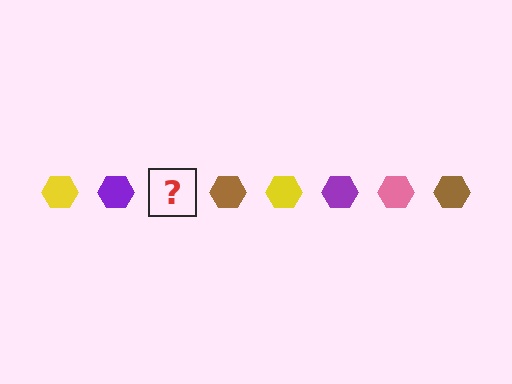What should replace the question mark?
The question mark should be replaced with a pink hexagon.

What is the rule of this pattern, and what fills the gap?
The rule is that the pattern cycles through yellow, purple, pink, brown hexagons. The gap should be filled with a pink hexagon.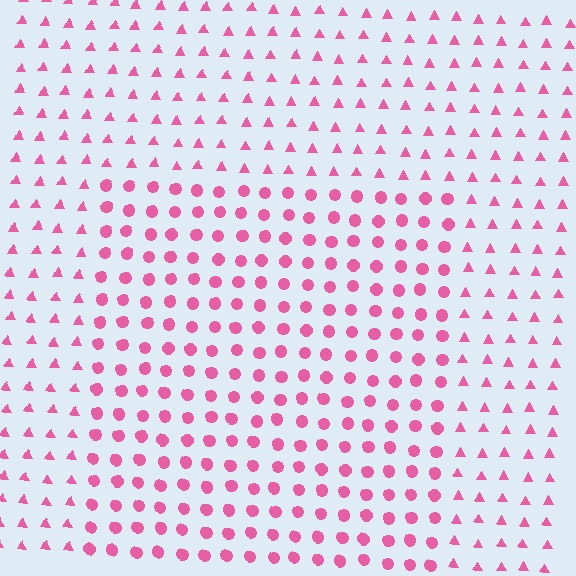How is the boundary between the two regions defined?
The boundary is defined by a change in element shape: circles inside vs. triangles outside. All elements share the same color and spacing.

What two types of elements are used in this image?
The image uses circles inside the rectangle region and triangles outside it.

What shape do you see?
I see a rectangle.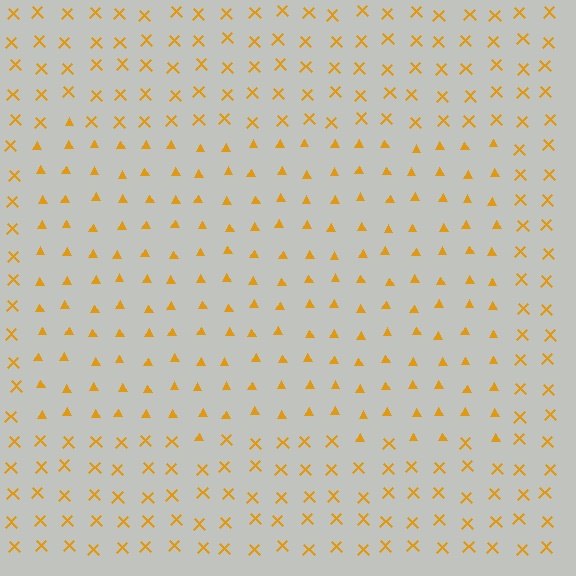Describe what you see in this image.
The image is filled with small orange elements arranged in a uniform grid. A rectangle-shaped region contains triangles, while the surrounding area contains X marks. The boundary is defined purely by the change in element shape.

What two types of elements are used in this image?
The image uses triangles inside the rectangle region and X marks outside it.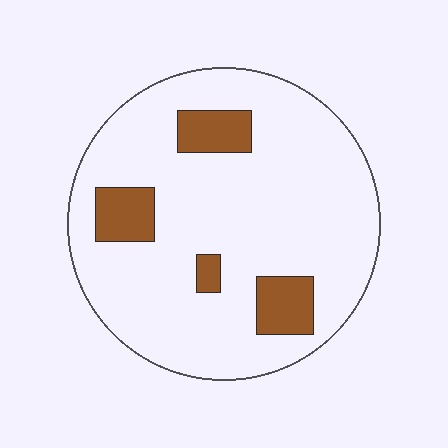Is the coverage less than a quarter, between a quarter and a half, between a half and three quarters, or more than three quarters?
Less than a quarter.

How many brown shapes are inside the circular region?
4.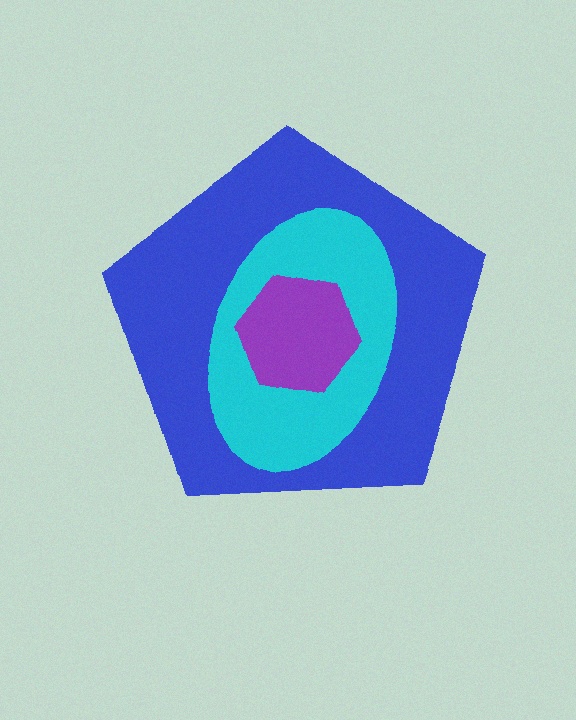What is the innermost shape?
The purple hexagon.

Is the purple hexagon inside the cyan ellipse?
Yes.